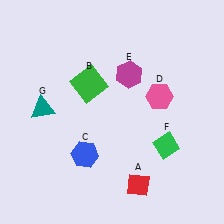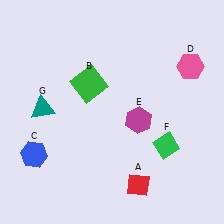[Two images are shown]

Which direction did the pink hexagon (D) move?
The pink hexagon (D) moved right.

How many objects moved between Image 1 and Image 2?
3 objects moved between the two images.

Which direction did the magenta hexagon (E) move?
The magenta hexagon (E) moved down.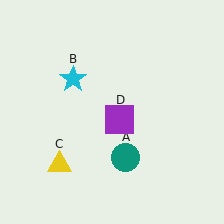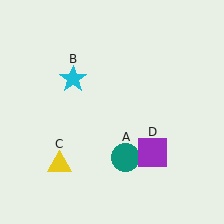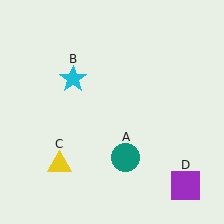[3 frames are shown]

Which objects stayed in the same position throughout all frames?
Teal circle (object A) and cyan star (object B) and yellow triangle (object C) remained stationary.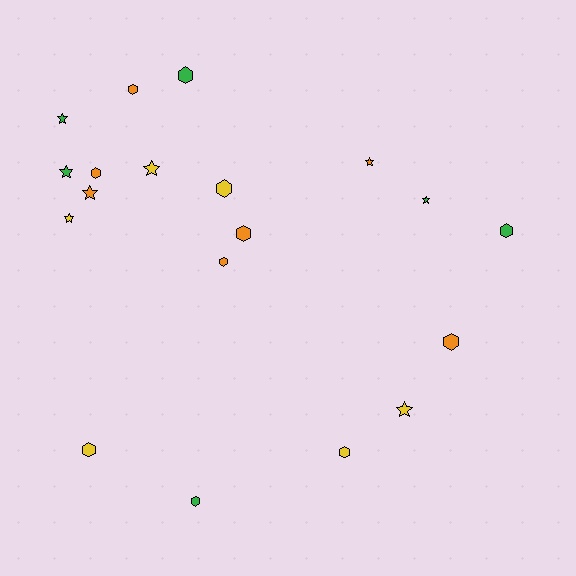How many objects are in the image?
There are 19 objects.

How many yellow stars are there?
There are 3 yellow stars.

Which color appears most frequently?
Orange, with 7 objects.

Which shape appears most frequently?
Hexagon, with 11 objects.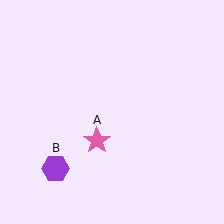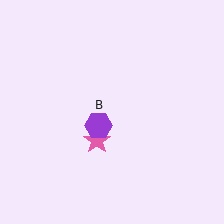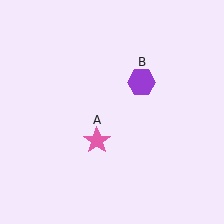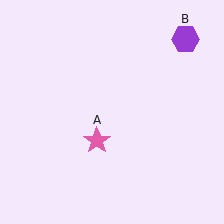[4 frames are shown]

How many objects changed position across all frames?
1 object changed position: purple hexagon (object B).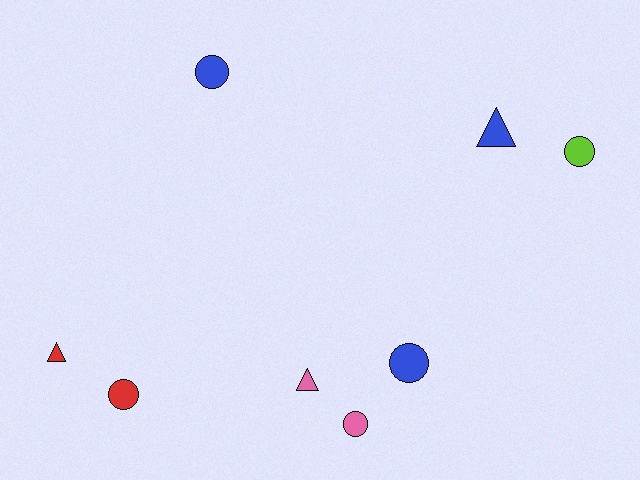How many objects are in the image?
There are 8 objects.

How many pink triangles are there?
There is 1 pink triangle.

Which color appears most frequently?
Blue, with 3 objects.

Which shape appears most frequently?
Circle, with 5 objects.